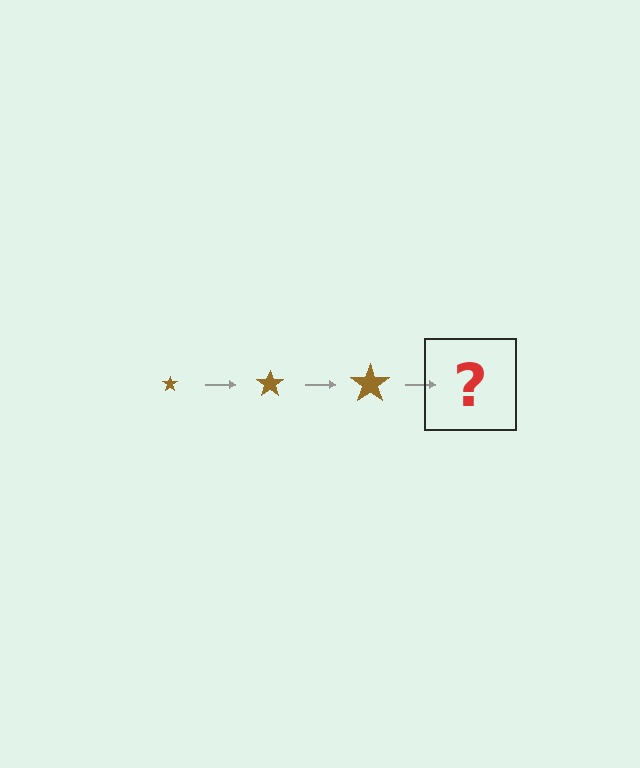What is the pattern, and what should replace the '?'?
The pattern is that the star gets progressively larger each step. The '?' should be a brown star, larger than the previous one.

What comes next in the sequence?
The next element should be a brown star, larger than the previous one.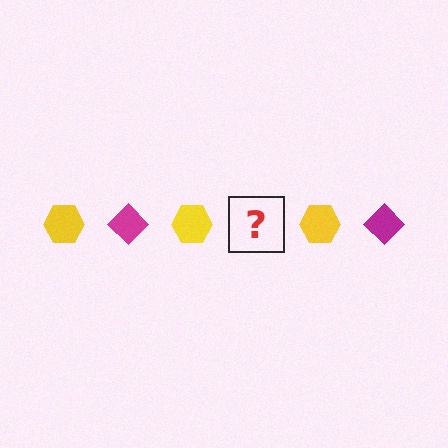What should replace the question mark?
The question mark should be replaced with a magenta diamond.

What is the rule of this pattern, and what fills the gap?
The rule is that the pattern alternates between yellow hexagon and magenta diamond. The gap should be filled with a magenta diamond.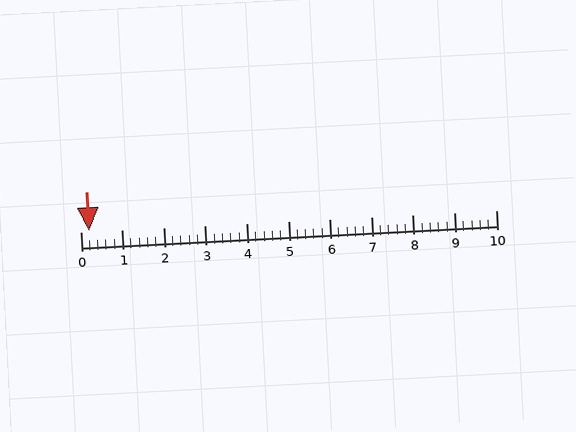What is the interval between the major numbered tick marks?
The major tick marks are spaced 1 units apart.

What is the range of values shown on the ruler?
The ruler shows values from 0 to 10.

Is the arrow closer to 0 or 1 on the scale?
The arrow is closer to 0.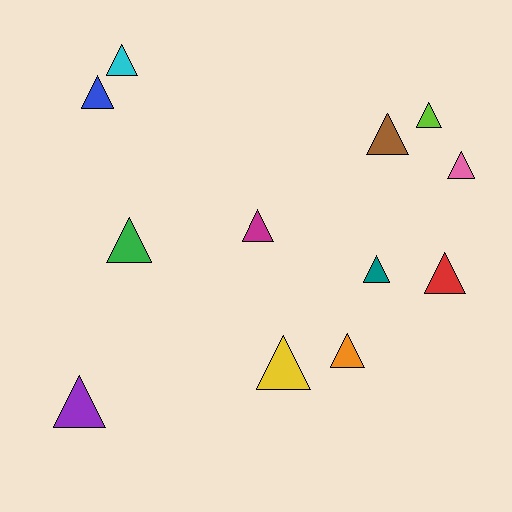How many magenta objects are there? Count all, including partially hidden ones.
There is 1 magenta object.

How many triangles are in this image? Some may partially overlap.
There are 12 triangles.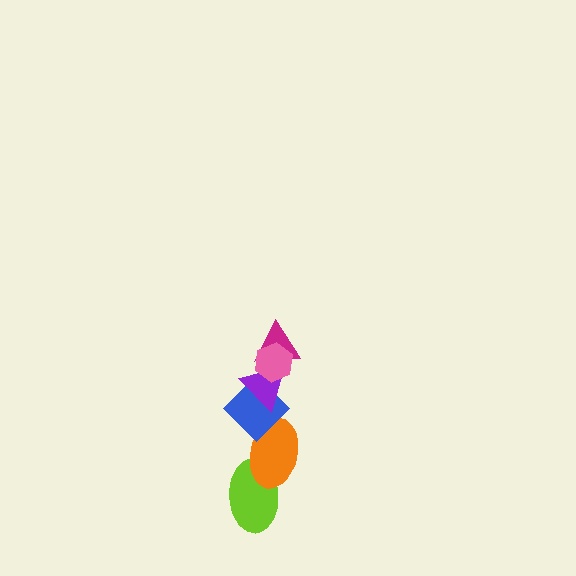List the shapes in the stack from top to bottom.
From top to bottom: the pink hexagon, the magenta triangle, the purple triangle, the blue diamond, the orange ellipse, the lime ellipse.